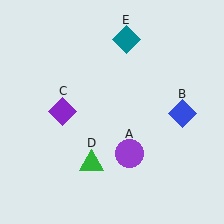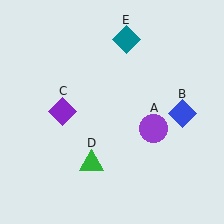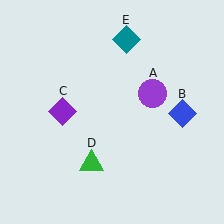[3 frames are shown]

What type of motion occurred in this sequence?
The purple circle (object A) rotated counterclockwise around the center of the scene.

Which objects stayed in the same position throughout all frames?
Blue diamond (object B) and purple diamond (object C) and green triangle (object D) and teal diamond (object E) remained stationary.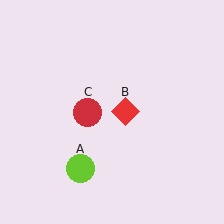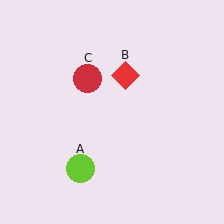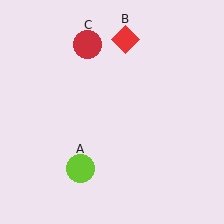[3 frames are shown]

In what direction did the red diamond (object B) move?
The red diamond (object B) moved up.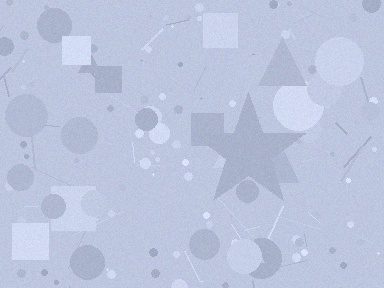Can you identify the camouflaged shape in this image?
The camouflaged shape is a star.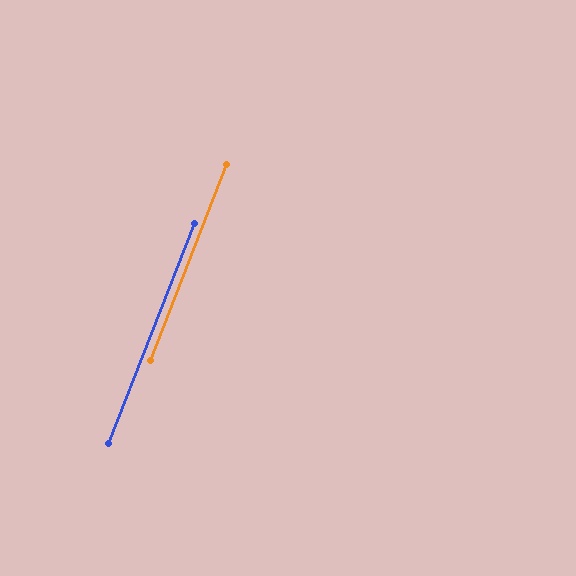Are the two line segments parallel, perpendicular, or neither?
Parallel — their directions differ by only 0.4°.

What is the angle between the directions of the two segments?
Approximately 0 degrees.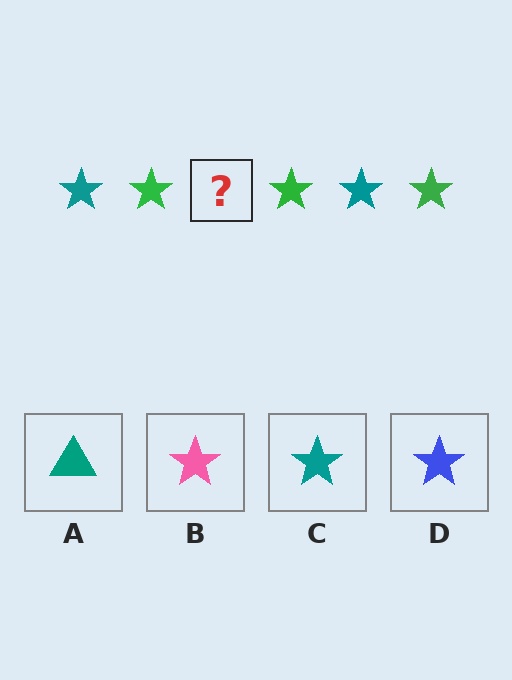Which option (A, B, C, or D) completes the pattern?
C.